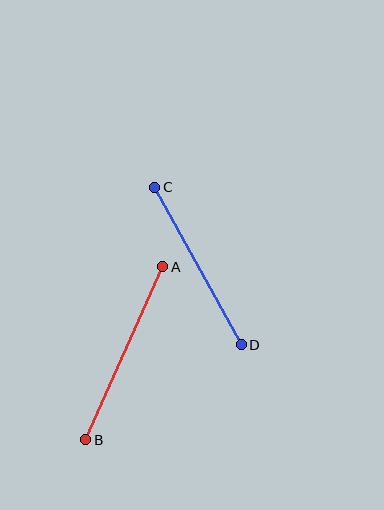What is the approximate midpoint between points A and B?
The midpoint is at approximately (124, 353) pixels.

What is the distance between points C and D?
The distance is approximately 180 pixels.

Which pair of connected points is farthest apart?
Points A and B are farthest apart.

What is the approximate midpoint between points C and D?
The midpoint is at approximately (198, 266) pixels.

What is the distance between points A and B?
The distance is approximately 189 pixels.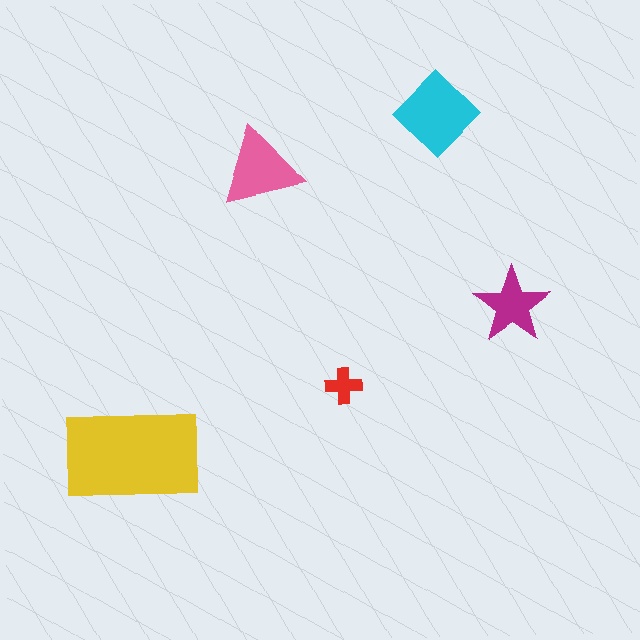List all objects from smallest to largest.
The red cross, the magenta star, the pink triangle, the cyan diamond, the yellow rectangle.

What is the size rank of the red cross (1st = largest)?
5th.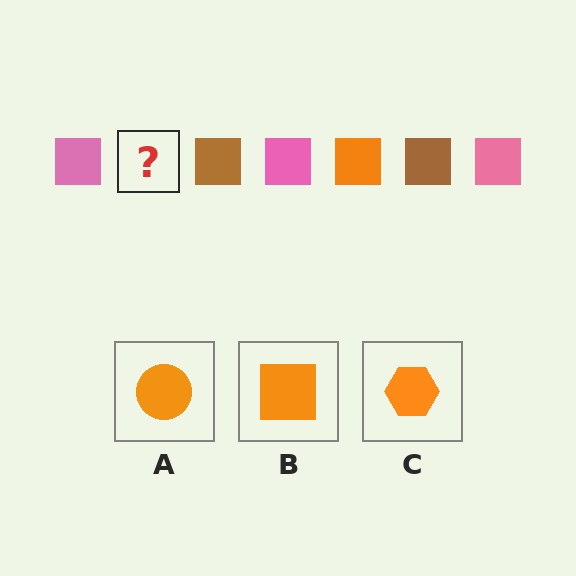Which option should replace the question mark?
Option B.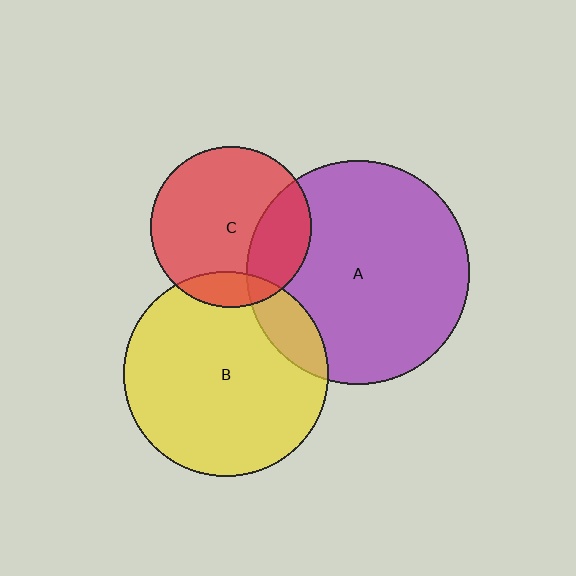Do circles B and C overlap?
Yes.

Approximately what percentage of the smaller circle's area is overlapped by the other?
Approximately 15%.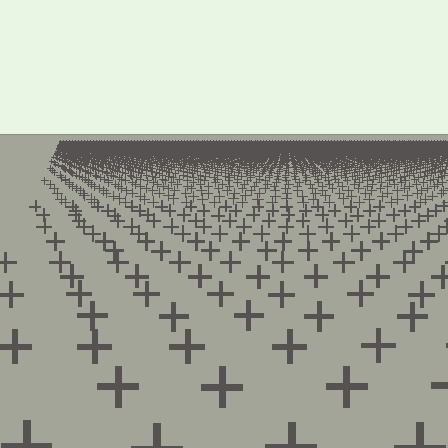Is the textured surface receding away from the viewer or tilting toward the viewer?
The surface is receding away from the viewer. Texture elements get smaller and denser toward the top.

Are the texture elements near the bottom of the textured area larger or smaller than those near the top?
Larger. Near the bottom, elements are closer to the viewer and appear at a bigger on-screen size.